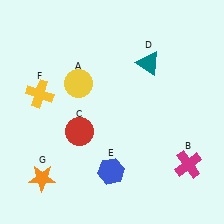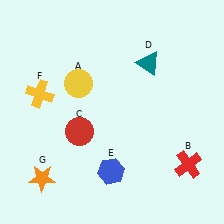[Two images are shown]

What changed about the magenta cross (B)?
In Image 1, B is magenta. In Image 2, it changed to red.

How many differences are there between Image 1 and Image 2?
There is 1 difference between the two images.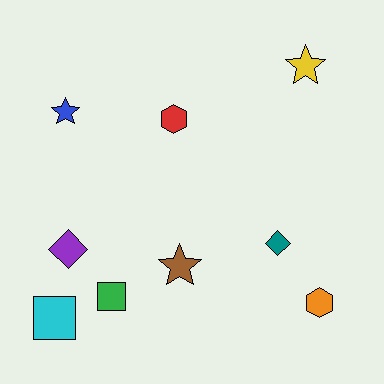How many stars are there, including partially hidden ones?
There are 3 stars.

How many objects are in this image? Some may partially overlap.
There are 9 objects.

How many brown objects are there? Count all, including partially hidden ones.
There is 1 brown object.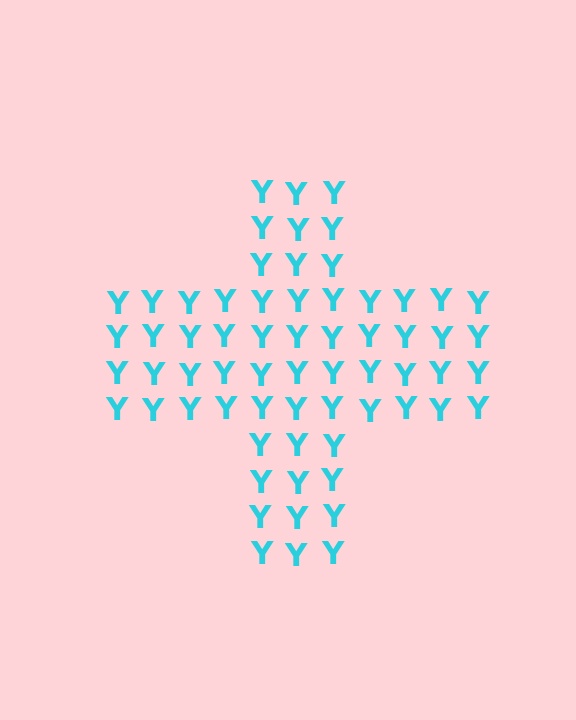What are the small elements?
The small elements are letter Y's.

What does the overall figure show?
The overall figure shows a cross.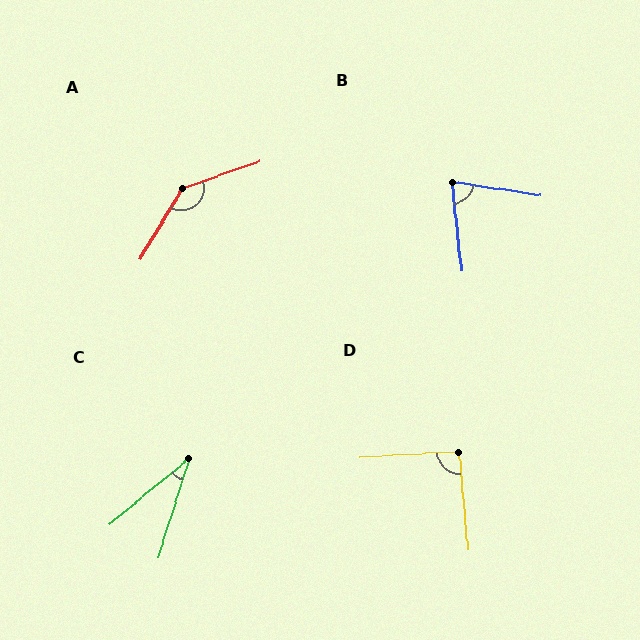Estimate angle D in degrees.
Approximately 92 degrees.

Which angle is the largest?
A, at approximately 140 degrees.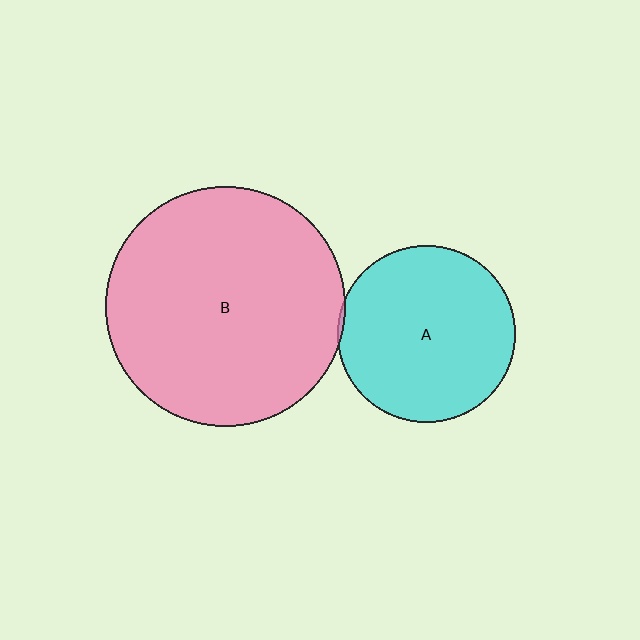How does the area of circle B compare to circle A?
Approximately 1.8 times.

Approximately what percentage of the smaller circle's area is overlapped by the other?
Approximately 5%.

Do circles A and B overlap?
Yes.